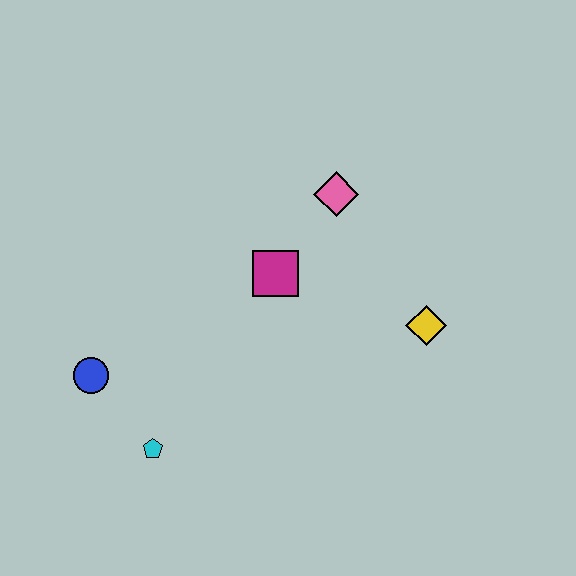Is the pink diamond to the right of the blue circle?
Yes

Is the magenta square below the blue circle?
No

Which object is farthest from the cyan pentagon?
The pink diamond is farthest from the cyan pentagon.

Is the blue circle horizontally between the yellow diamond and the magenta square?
No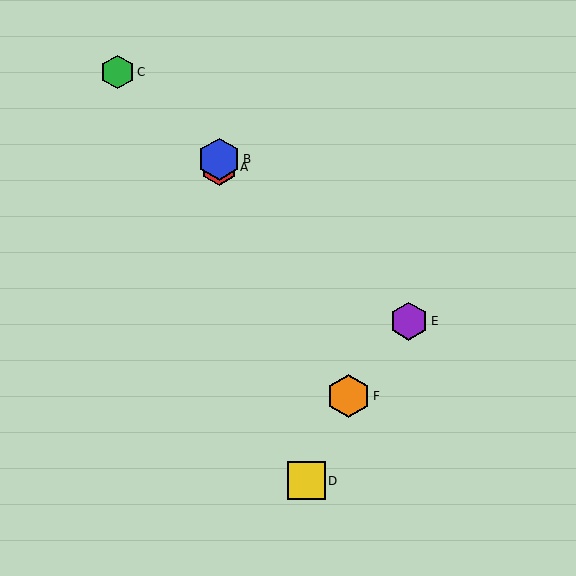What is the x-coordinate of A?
Object A is at x≈219.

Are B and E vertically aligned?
No, B is at x≈219 and E is at x≈409.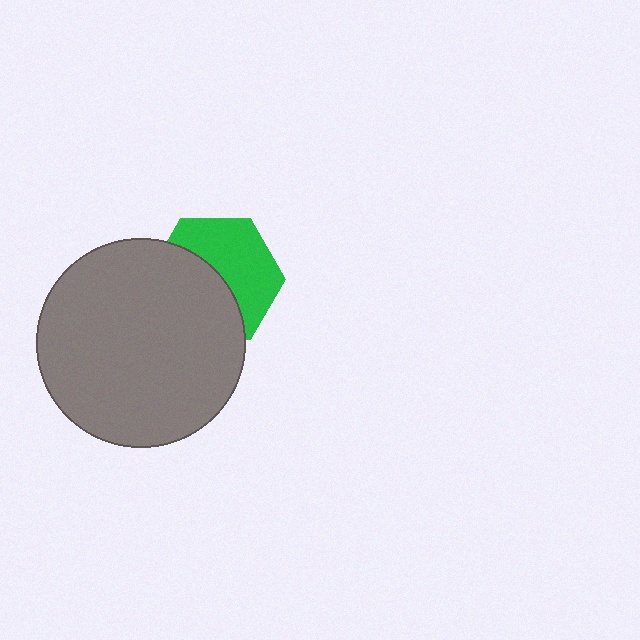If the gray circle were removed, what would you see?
You would see the complete green hexagon.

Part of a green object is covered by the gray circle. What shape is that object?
It is a hexagon.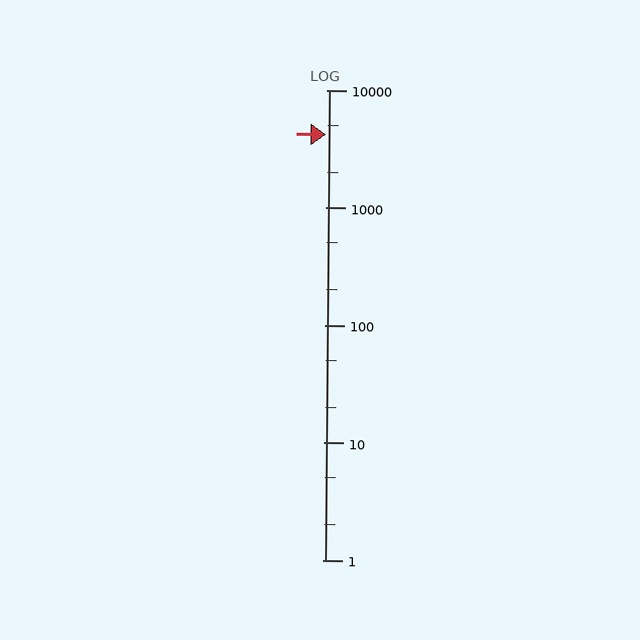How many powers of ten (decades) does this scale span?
The scale spans 4 decades, from 1 to 10000.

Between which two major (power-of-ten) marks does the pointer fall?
The pointer is between 1000 and 10000.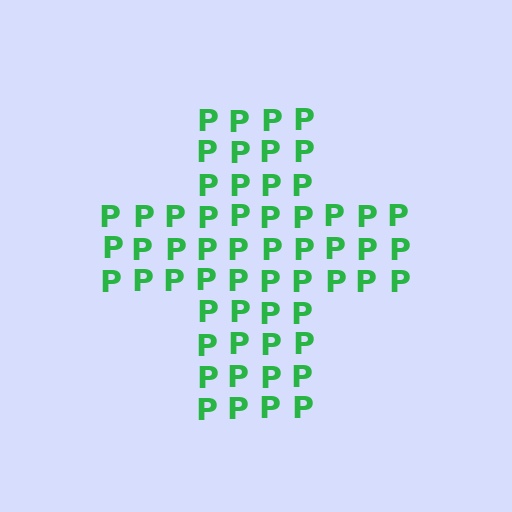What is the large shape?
The large shape is a cross.